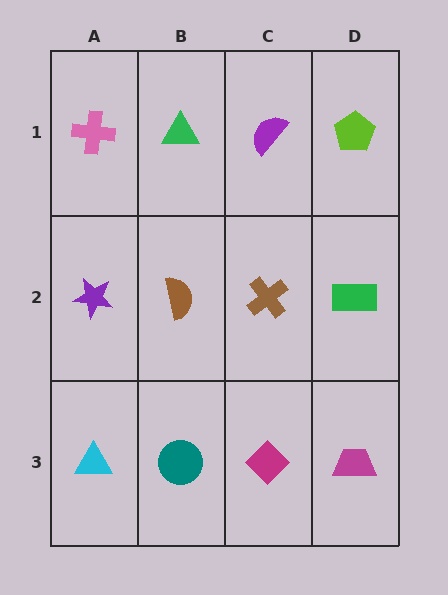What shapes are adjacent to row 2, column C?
A purple semicircle (row 1, column C), a magenta diamond (row 3, column C), a brown semicircle (row 2, column B), a green rectangle (row 2, column D).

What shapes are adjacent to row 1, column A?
A purple star (row 2, column A), a green triangle (row 1, column B).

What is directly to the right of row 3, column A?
A teal circle.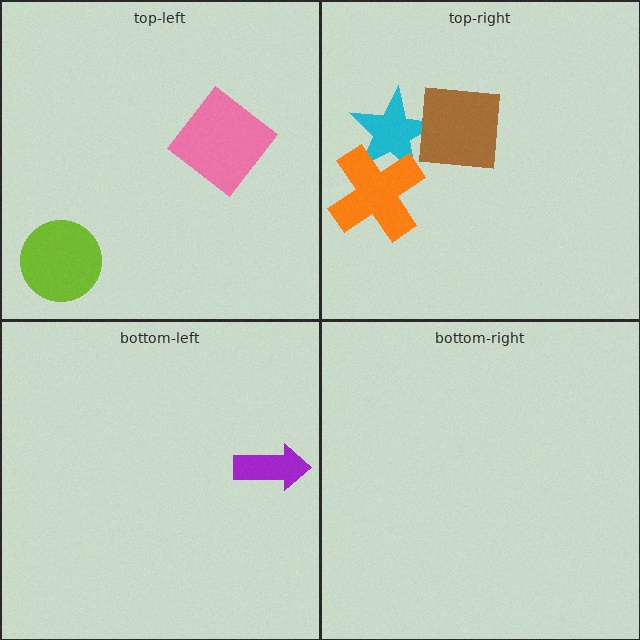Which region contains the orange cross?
The top-right region.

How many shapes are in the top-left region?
2.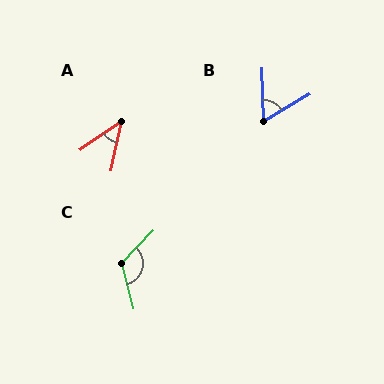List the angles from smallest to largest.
A (44°), B (60°), C (121°).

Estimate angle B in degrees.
Approximately 60 degrees.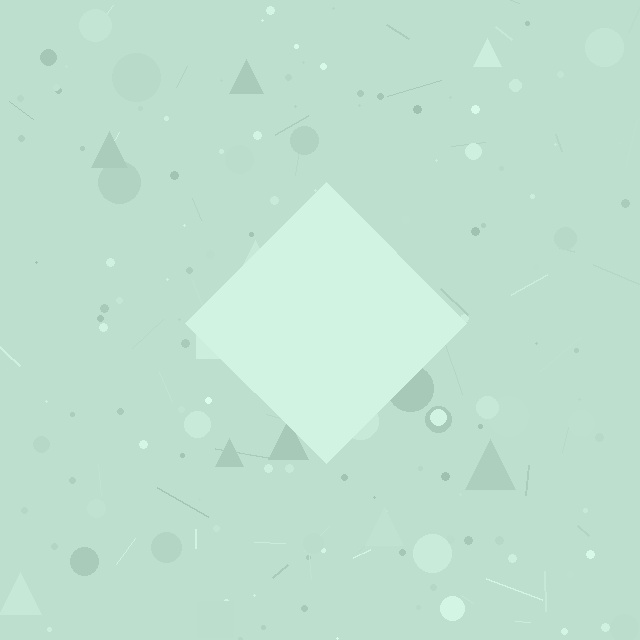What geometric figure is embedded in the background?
A diamond is embedded in the background.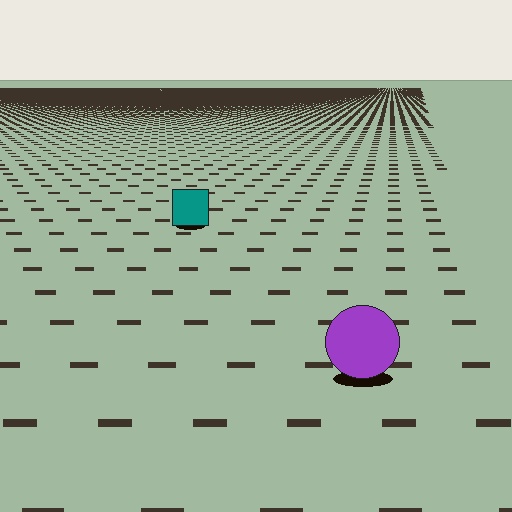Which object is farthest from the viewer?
The teal square is farthest from the viewer. It appears smaller and the ground texture around it is denser.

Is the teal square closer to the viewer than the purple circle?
No. The purple circle is closer — you can tell from the texture gradient: the ground texture is coarser near it.